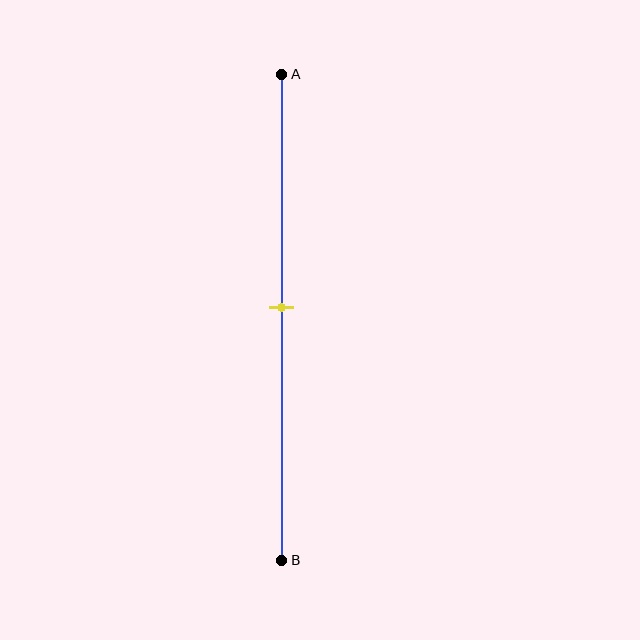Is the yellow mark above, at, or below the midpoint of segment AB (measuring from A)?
The yellow mark is approximately at the midpoint of segment AB.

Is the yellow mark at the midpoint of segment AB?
Yes, the mark is approximately at the midpoint.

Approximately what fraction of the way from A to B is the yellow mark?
The yellow mark is approximately 50% of the way from A to B.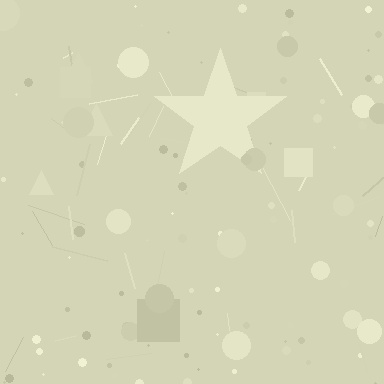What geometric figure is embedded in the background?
A star is embedded in the background.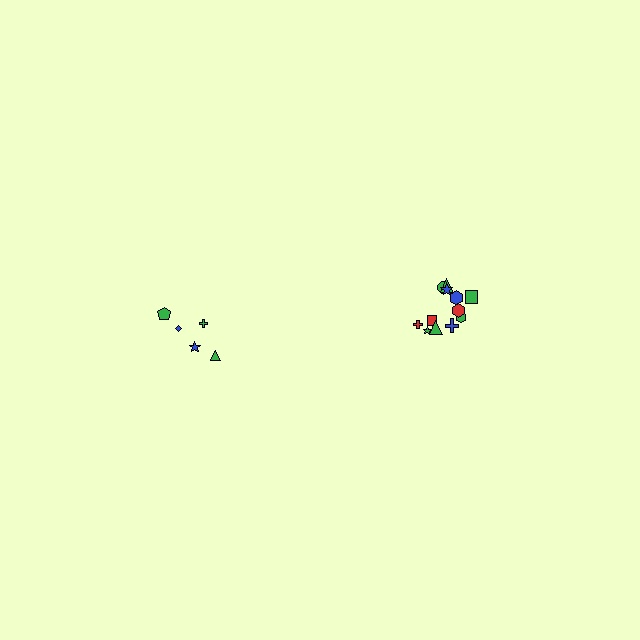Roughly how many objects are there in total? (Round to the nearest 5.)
Roughly 15 objects in total.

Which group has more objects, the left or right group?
The right group.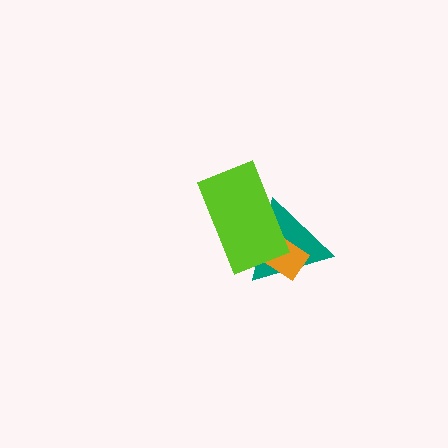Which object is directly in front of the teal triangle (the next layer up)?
The orange rectangle is directly in front of the teal triangle.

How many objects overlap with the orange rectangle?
2 objects overlap with the orange rectangle.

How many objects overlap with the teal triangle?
2 objects overlap with the teal triangle.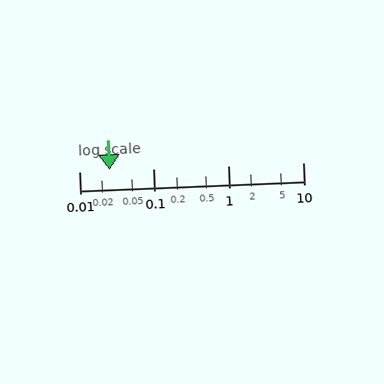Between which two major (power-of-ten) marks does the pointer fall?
The pointer is between 0.01 and 0.1.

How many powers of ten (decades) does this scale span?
The scale spans 3 decades, from 0.01 to 10.